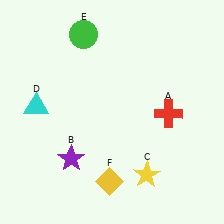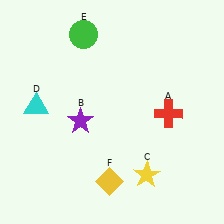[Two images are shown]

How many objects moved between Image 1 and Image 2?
1 object moved between the two images.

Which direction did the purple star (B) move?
The purple star (B) moved up.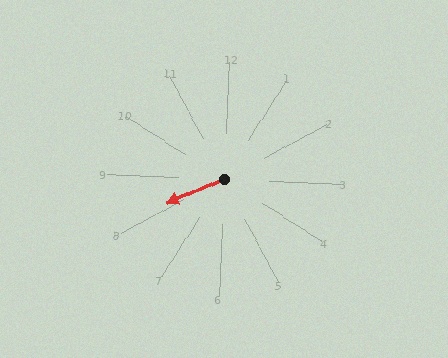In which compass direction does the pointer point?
Southwest.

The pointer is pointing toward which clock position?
Roughly 8 o'clock.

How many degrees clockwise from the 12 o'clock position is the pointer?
Approximately 245 degrees.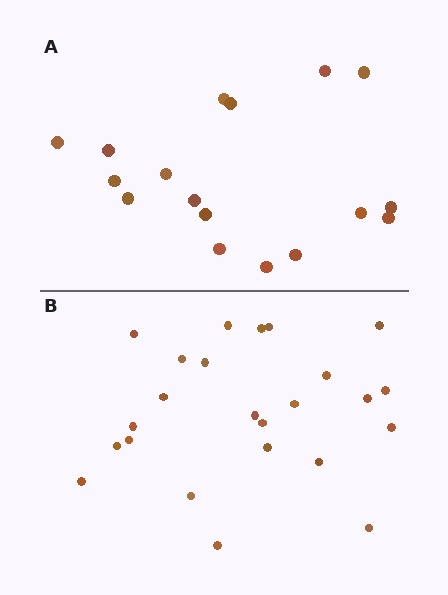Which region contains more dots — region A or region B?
Region B (the bottom region) has more dots.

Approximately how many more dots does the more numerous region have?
Region B has roughly 8 or so more dots than region A.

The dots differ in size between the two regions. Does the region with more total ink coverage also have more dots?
No. Region A has more total ink coverage because its dots are larger, but region B actually contains more individual dots. Total area can be misleading — the number of items is what matters here.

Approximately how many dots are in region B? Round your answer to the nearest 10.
About 20 dots. (The exact count is 24, which rounds to 20.)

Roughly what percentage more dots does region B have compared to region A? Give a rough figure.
About 40% more.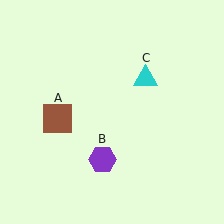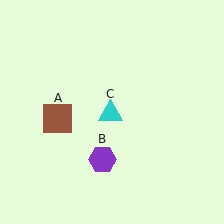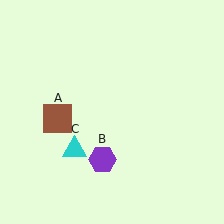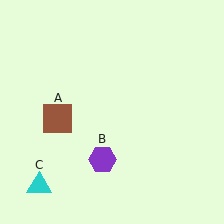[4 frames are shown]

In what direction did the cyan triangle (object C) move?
The cyan triangle (object C) moved down and to the left.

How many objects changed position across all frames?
1 object changed position: cyan triangle (object C).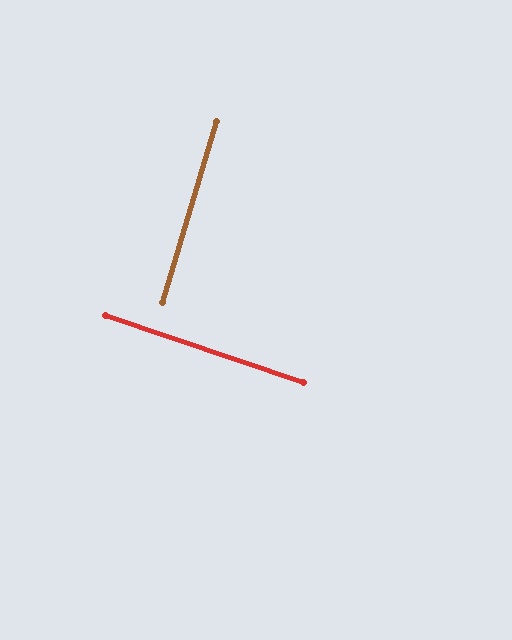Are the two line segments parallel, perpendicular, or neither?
Perpendicular — they meet at approximately 88°.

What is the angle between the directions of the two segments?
Approximately 88 degrees.